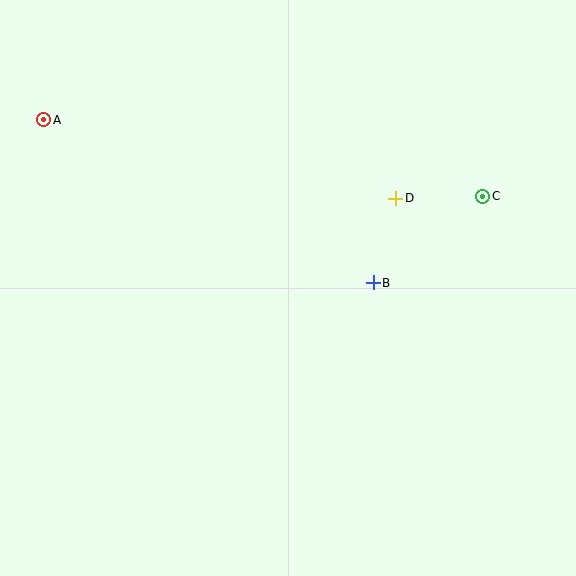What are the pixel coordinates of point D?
Point D is at (396, 198).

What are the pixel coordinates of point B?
Point B is at (373, 283).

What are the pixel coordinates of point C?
Point C is at (483, 196).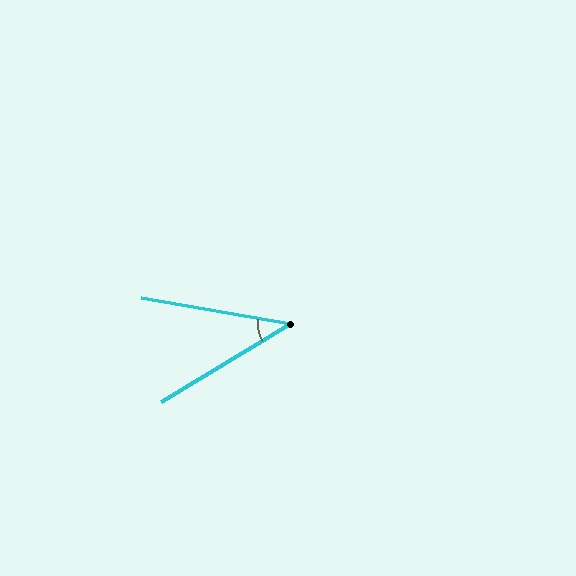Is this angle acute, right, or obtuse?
It is acute.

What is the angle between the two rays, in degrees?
Approximately 41 degrees.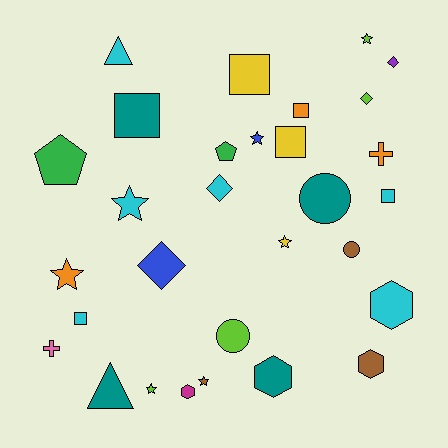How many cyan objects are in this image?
There are 6 cyan objects.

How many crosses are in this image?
There are 2 crosses.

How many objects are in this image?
There are 30 objects.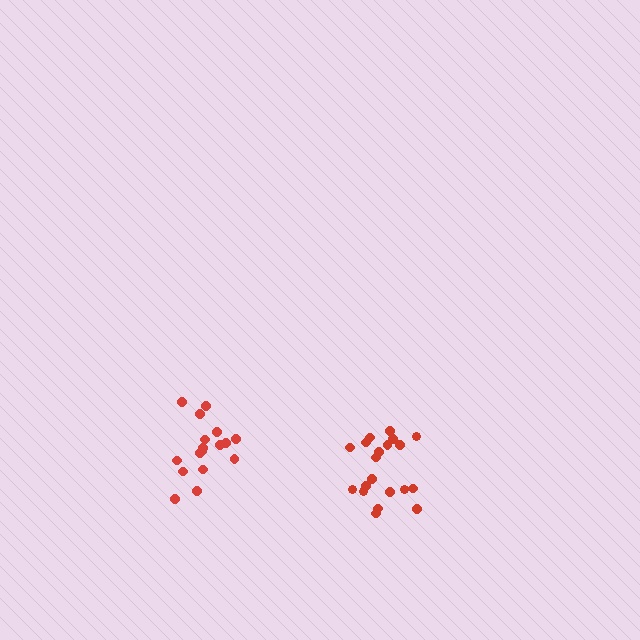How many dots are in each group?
Group 1: 20 dots, Group 2: 17 dots (37 total).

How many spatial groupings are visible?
There are 2 spatial groupings.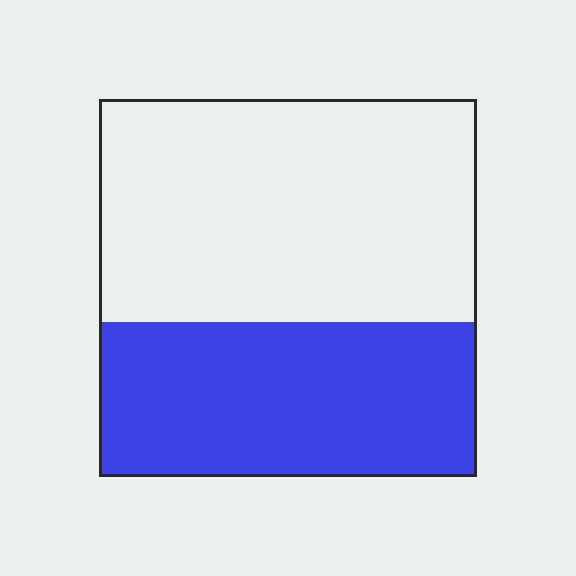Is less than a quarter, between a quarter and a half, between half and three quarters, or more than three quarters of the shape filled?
Between a quarter and a half.